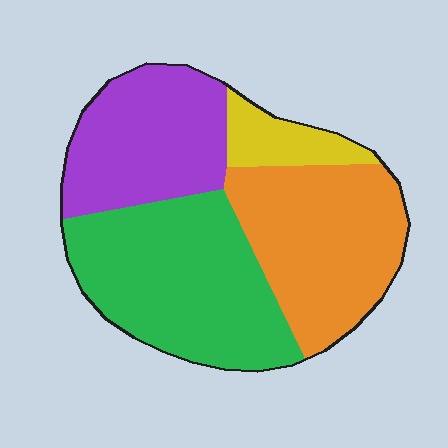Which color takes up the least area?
Yellow, at roughly 10%.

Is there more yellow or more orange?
Orange.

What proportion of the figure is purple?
Purple takes up about one quarter (1/4) of the figure.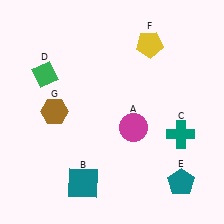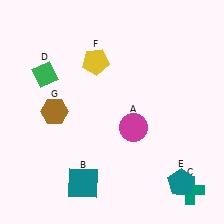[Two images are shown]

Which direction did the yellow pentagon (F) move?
The yellow pentagon (F) moved left.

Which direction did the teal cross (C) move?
The teal cross (C) moved down.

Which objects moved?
The objects that moved are: the teal cross (C), the yellow pentagon (F).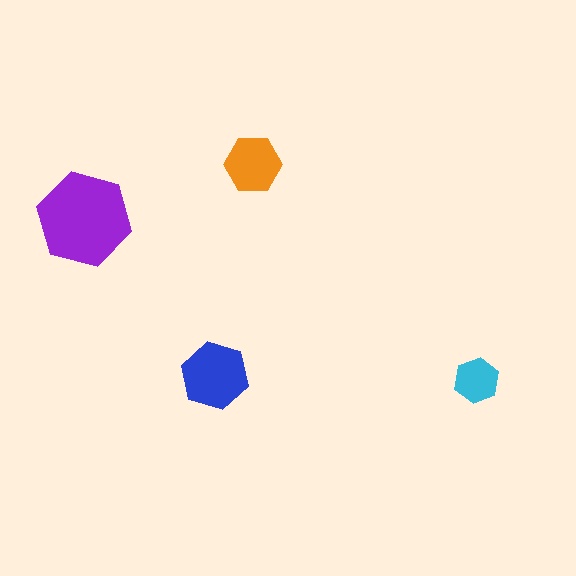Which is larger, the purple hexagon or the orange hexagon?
The purple one.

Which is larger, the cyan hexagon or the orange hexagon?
The orange one.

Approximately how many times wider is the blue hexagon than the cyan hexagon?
About 1.5 times wider.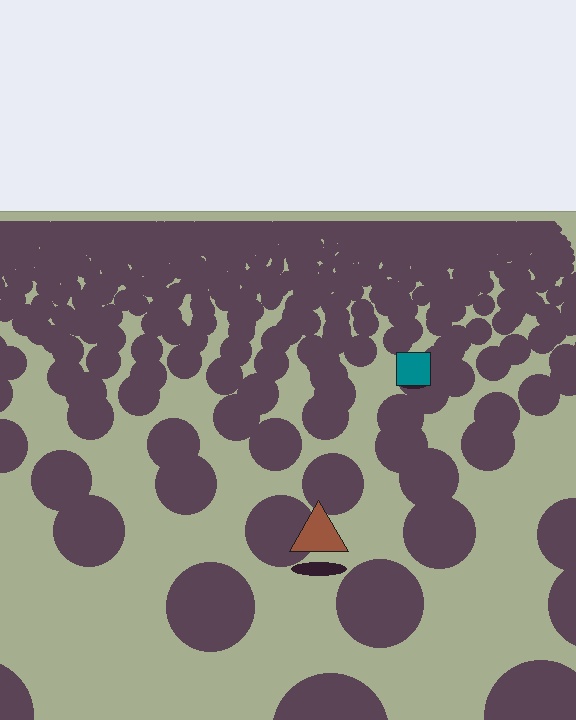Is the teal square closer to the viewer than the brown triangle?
No. The brown triangle is closer — you can tell from the texture gradient: the ground texture is coarser near it.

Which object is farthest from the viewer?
The teal square is farthest from the viewer. It appears smaller and the ground texture around it is denser.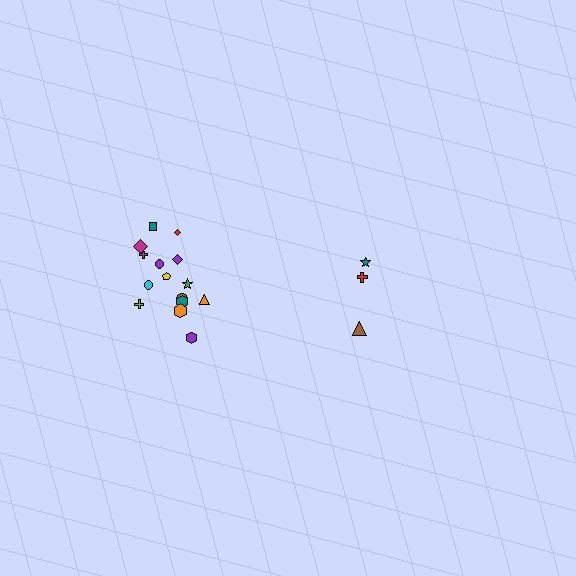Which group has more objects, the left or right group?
The left group.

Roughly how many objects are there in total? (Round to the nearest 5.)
Roughly 20 objects in total.